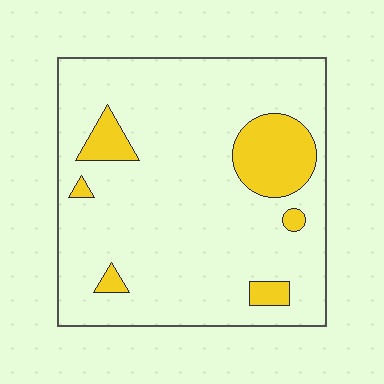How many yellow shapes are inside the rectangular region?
6.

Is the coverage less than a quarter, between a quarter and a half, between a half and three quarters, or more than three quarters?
Less than a quarter.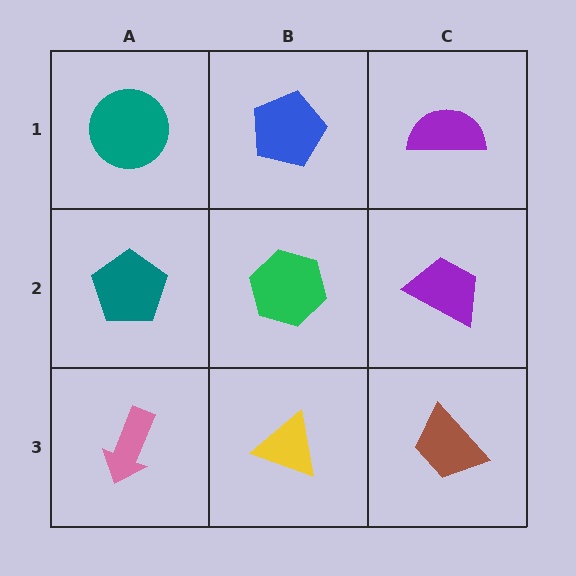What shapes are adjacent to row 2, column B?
A blue pentagon (row 1, column B), a yellow triangle (row 3, column B), a teal pentagon (row 2, column A), a purple trapezoid (row 2, column C).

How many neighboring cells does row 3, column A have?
2.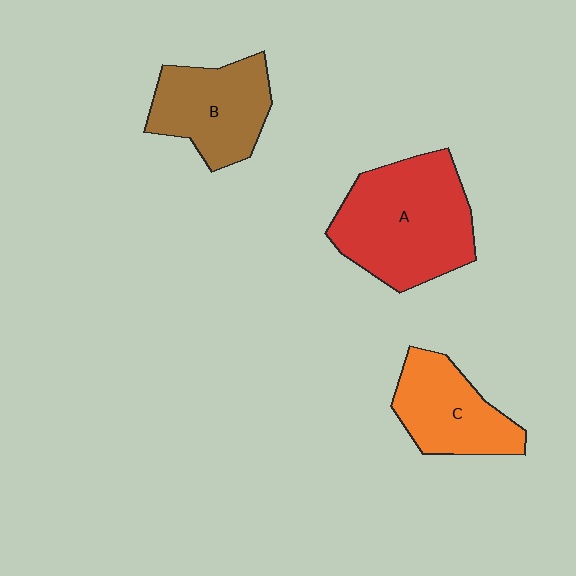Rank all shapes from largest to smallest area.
From largest to smallest: A (red), B (brown), C (orange).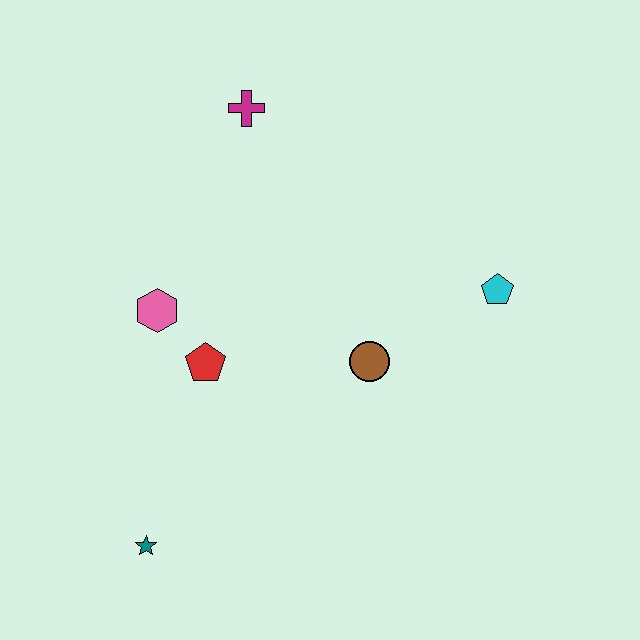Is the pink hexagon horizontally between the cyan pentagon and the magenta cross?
No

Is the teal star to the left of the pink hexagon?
Yes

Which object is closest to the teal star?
The red pentagon is closest to the teal star.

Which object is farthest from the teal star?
The magenta cross is farthest from the teal star.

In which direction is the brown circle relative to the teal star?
The brown circle is to the right of the teal star.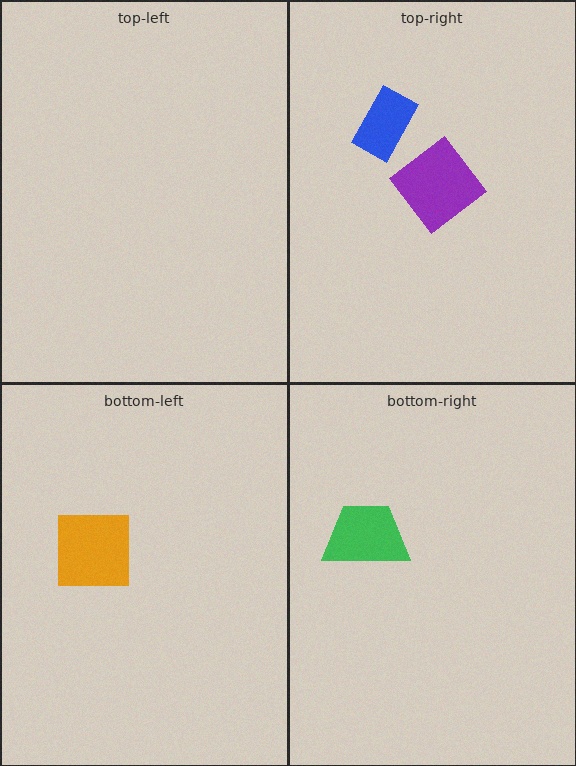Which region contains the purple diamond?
The top-right region.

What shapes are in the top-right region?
The blue rectangle, the purple diamond.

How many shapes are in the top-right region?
2.